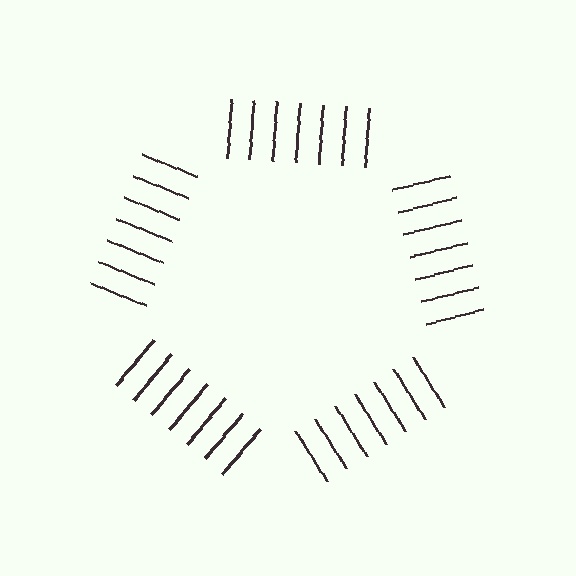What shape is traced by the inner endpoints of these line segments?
An illusory pentagon — the line segments terminate on its edges but no continuous stroke is drawn.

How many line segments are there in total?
35 — 7 along each of the 5 edges.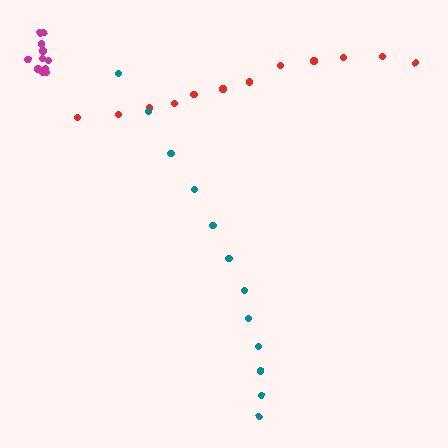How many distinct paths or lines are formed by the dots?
There are 3 distinct paths.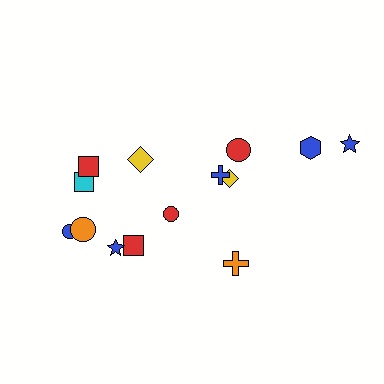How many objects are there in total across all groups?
There are 14 objects.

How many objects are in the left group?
There are 8 objects.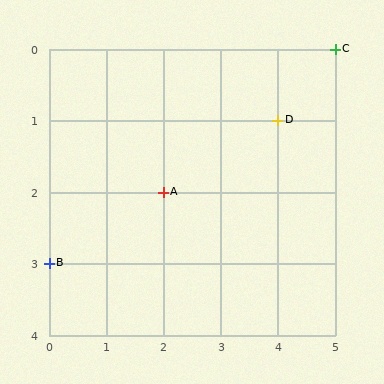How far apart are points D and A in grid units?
Points D and A are 2 columns and 1 row apart (about 2.2 grid units diagonally).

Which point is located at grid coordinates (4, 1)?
Point D is at (4, 1).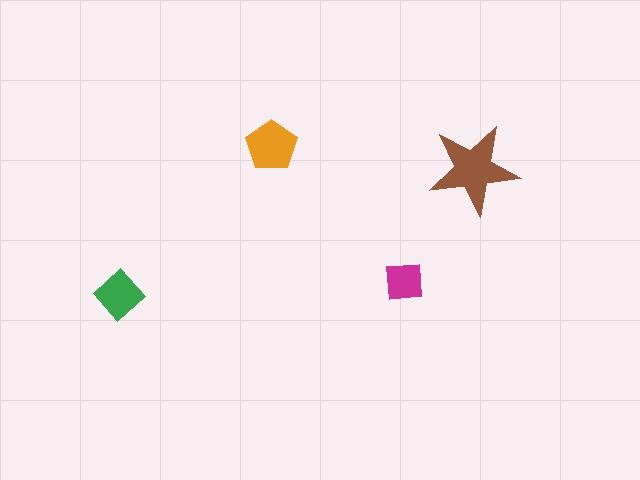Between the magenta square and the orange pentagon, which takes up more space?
The orange pentagon.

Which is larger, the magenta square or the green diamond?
The green diamond.